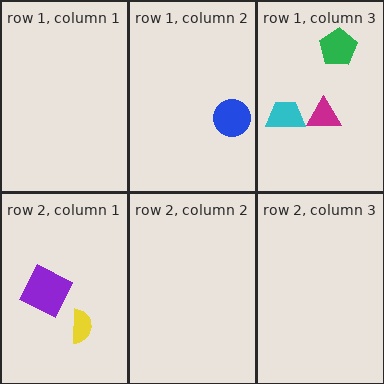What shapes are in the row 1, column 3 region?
The magenta triangle, the cyan trapezoid, the green pentagon.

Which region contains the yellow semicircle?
The row 2, column 1 region.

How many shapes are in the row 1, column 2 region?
1.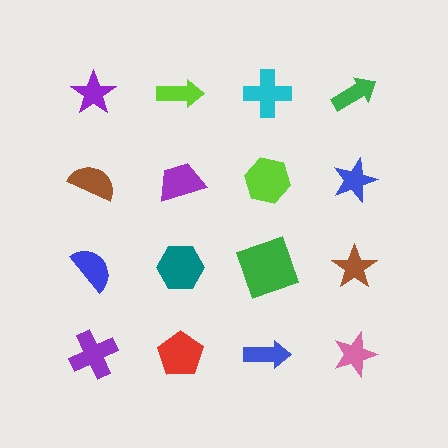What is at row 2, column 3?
A lime hexagon.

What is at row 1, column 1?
A purple star.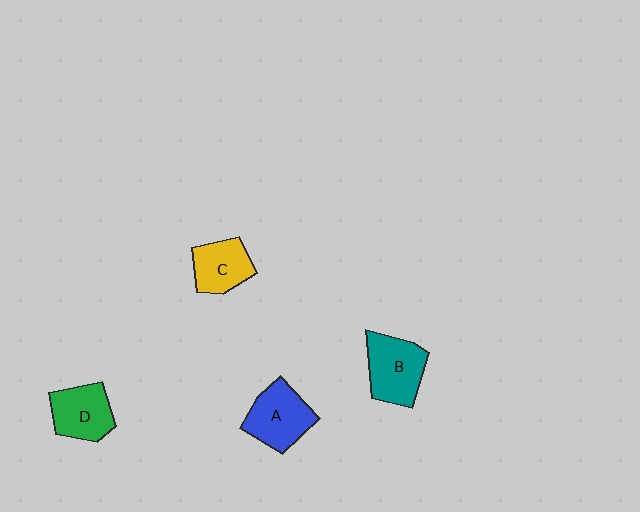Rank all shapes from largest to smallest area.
From largest to smallest: B (teal), A (blue), D (green), C (yellow).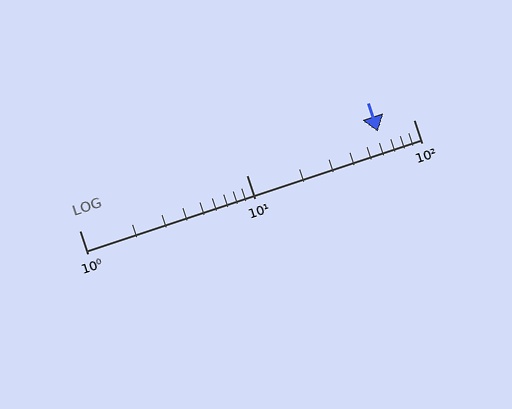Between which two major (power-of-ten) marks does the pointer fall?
The pointer is between 10 and 100.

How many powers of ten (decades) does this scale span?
The scale spans 2 decades, from 1 to 100.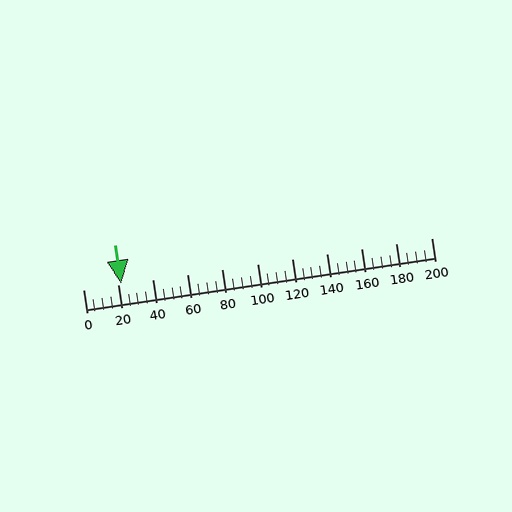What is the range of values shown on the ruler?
The ruler shows values from 0 to 200.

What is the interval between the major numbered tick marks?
The major tick marks are spaced 20 units apart.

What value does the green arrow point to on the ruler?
The green arrow points to approximately 22.